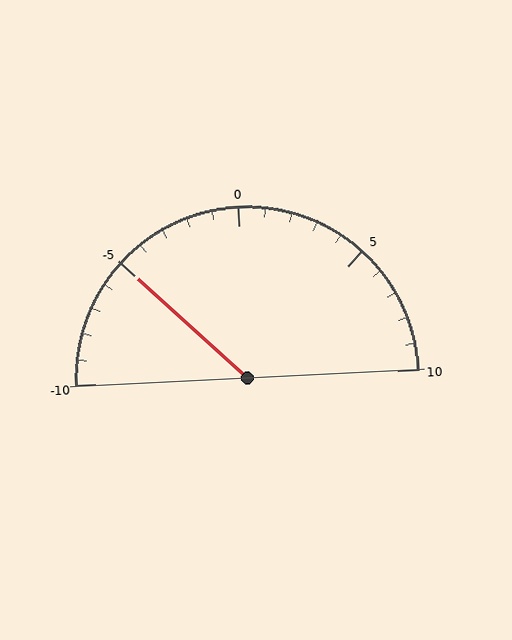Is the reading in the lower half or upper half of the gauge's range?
The reading is in the lower half of the range (-10 to 10).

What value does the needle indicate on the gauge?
The needle indicates approximately -5.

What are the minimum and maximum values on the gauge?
The gauge ranges from -10 to 10.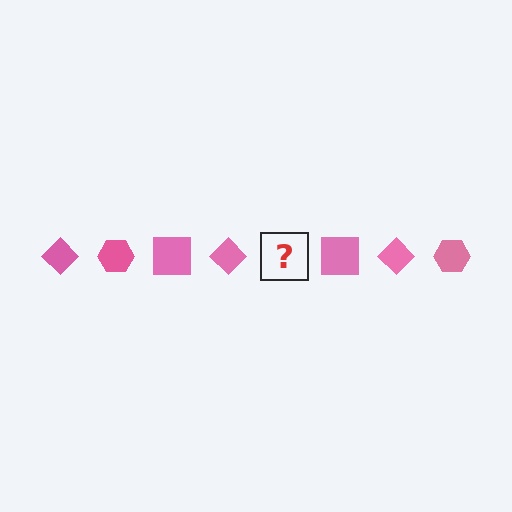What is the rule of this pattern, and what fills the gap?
The rule is that the pattern cycles through diamond, hexagon, square shapes in pink. The gap should be filled with a pink hexagon.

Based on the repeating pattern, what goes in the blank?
The blank should be a pink hexagon.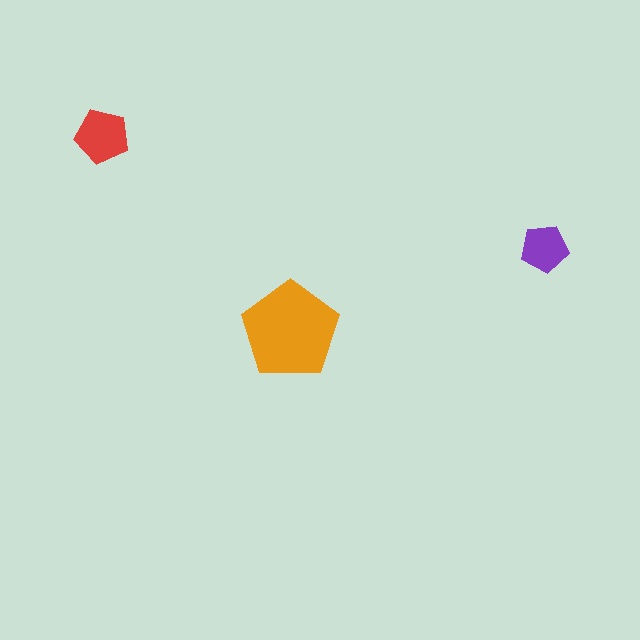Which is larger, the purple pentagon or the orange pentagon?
The orange one.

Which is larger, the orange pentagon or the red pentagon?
The orange one.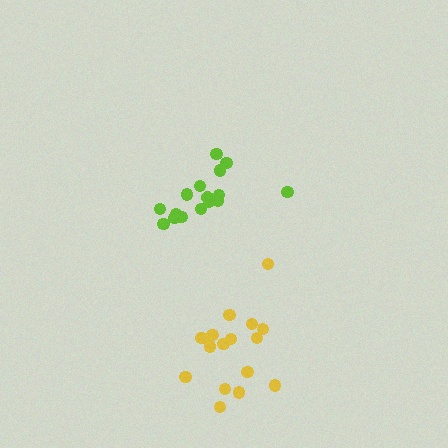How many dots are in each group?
Group 1: 17 dots, Group 2: 17 dots (34 total).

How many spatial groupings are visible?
There are 2 spatial groupings.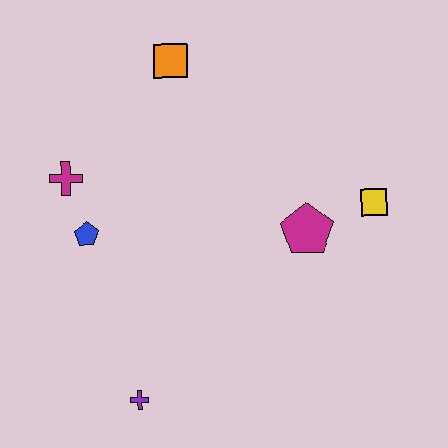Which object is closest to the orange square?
The magenta cross is closest to the orange square.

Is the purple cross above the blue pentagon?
No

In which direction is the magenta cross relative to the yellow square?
The magenta cross is to the left of the yellow square.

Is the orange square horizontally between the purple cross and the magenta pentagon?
Yes